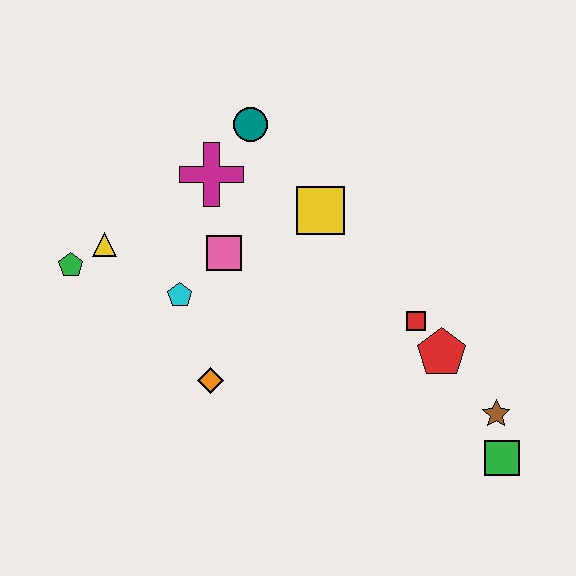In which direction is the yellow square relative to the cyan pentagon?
The yellow square is to the right of the cyan pentagon.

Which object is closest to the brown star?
The green square is closest to the brown star.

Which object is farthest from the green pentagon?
The green square is farthest from the green pentagon.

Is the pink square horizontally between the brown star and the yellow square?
No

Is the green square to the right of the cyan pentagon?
Yes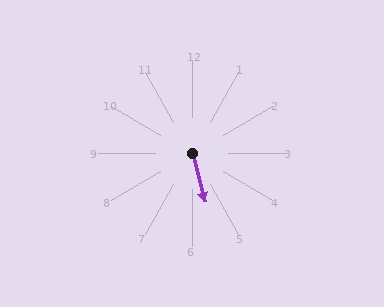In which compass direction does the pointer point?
South.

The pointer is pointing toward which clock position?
Roughly 6 o'clock.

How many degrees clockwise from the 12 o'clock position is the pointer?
Approximately 165 degrees.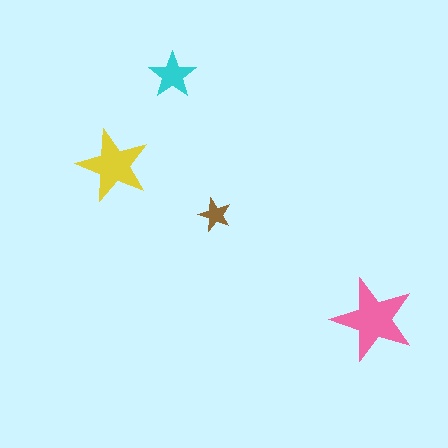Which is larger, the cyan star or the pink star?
The pink one.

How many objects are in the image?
There are 4 objects in the image.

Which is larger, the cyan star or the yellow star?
The yellow one.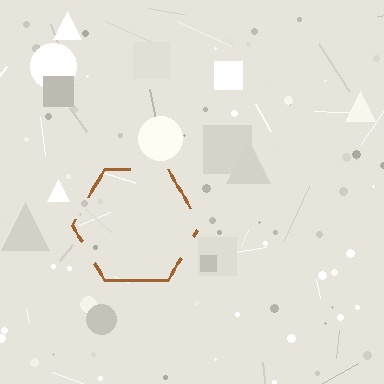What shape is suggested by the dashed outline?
The dashed outline suggests a hexagon.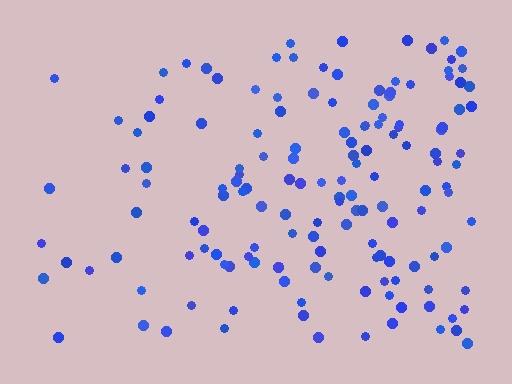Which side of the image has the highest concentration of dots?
The right.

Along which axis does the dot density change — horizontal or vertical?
Horizontal.